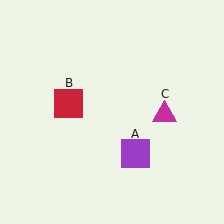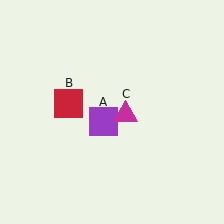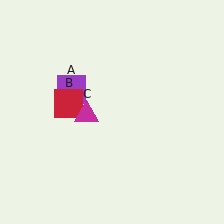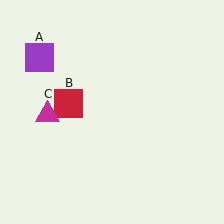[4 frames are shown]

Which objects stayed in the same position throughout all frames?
Red square (object B) remained stationary.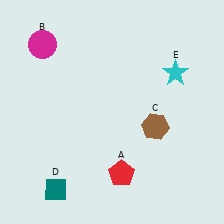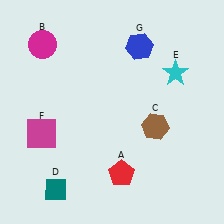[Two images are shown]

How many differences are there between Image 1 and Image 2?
There are 2 differences between the two images.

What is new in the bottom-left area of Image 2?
A magenta square (F) was added in the bottom-left area of Image 2.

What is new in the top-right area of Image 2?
A blue hexagon (G) was added in the top-right area of Image 2.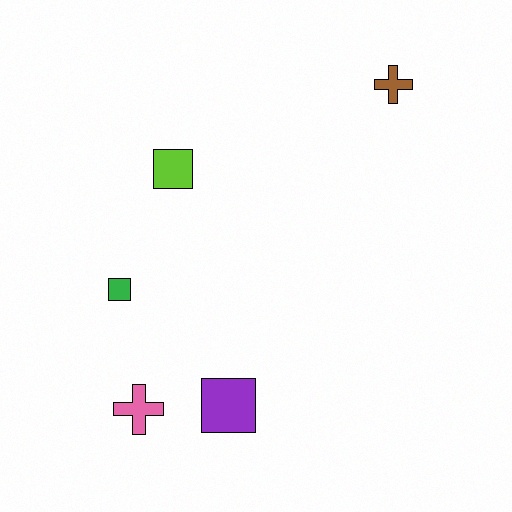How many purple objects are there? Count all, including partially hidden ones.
There is 1 purple object.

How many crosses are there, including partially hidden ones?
There are 2 crosses.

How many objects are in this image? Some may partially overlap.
There are 5 objects.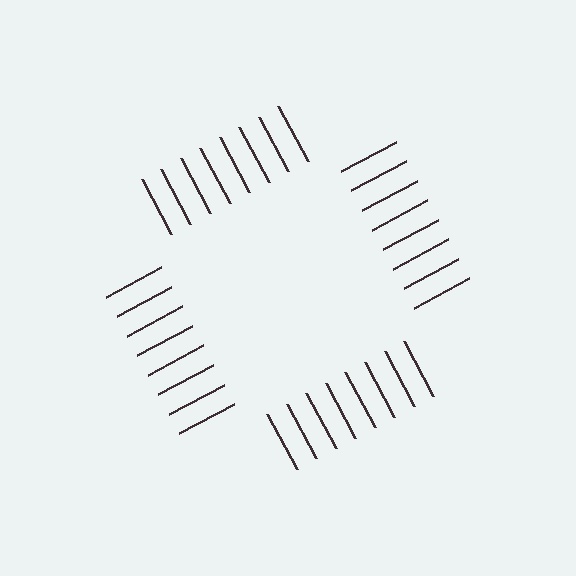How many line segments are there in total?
32 — 8 along each of the 4 edges.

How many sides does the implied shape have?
4 sides — the line-ends trace a square.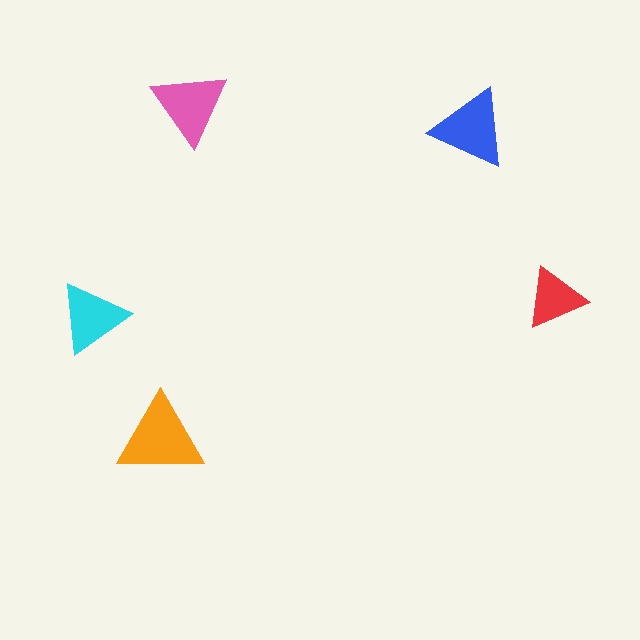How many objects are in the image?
There are 5 objects in the image.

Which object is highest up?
The pink triangle is topmost.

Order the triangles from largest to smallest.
the orange one, the blue one, the pink one, the cyan one, the red one.